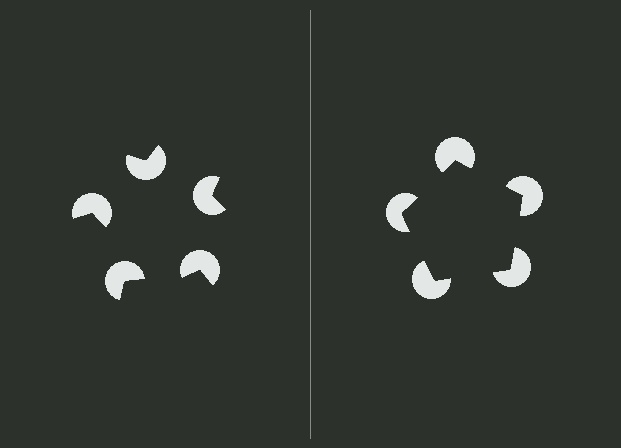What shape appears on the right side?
An illusory pentagon.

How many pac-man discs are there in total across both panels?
10 — 5 on each side.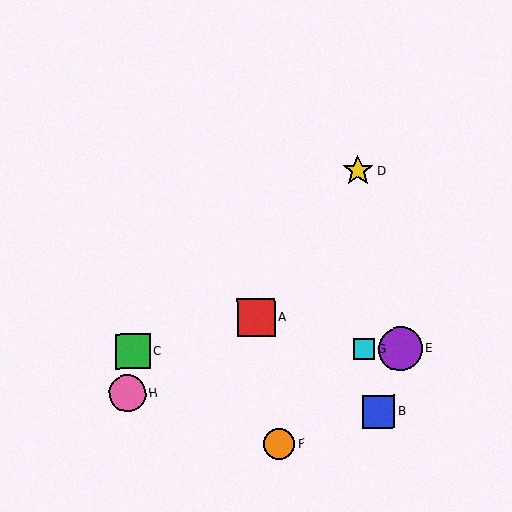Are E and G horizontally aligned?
Yes, both are at y≈349.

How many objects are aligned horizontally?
3 objects (C, E, G) are aligned horizontally.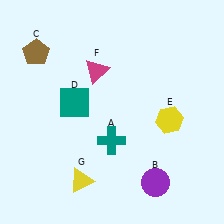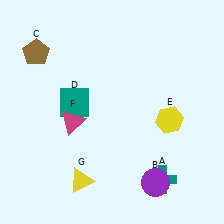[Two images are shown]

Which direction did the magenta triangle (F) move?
The magenta triangle (F) moved down.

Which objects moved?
The objects that moved are: the teal cross (A), the magenta triangle (F).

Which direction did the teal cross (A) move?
The teal cross (A) moved right.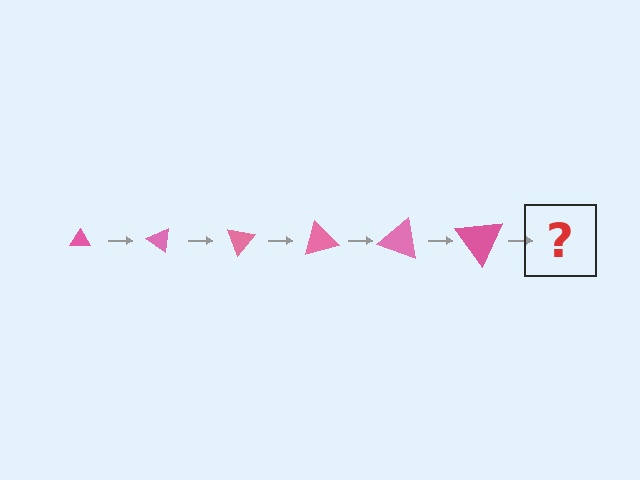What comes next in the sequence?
The next element should be a triangle, larger than the previous one and rotated 210 degrees from the start.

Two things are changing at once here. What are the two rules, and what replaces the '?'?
The two rules are that the triangle grows larger each step and it rotates 35 degrees each step. The '?' should be a triangle, larger than the previous one and rotated 210 degrees from the start.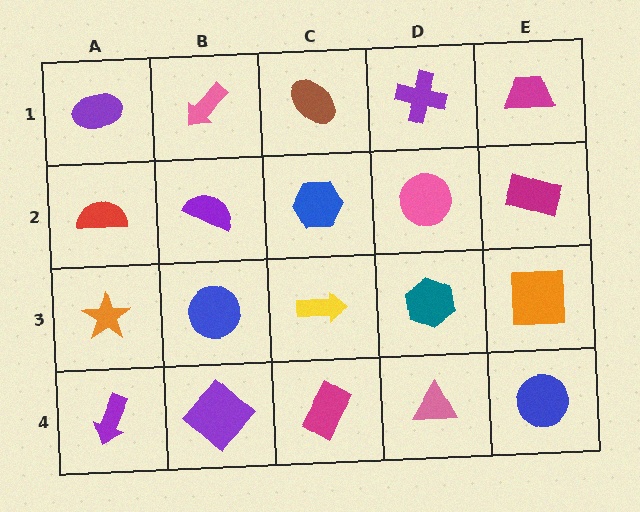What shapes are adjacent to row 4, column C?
A yellow arrow (row 3, column C), a purple diamond (row 4, column B), a pink triangle (row 4, column D).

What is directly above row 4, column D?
A teal hexagon.